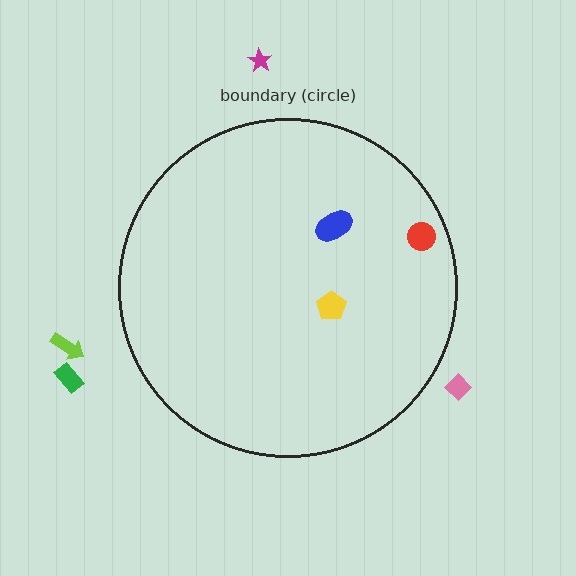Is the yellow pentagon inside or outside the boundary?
Inside.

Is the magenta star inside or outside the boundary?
Outside.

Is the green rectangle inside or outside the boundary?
Outside.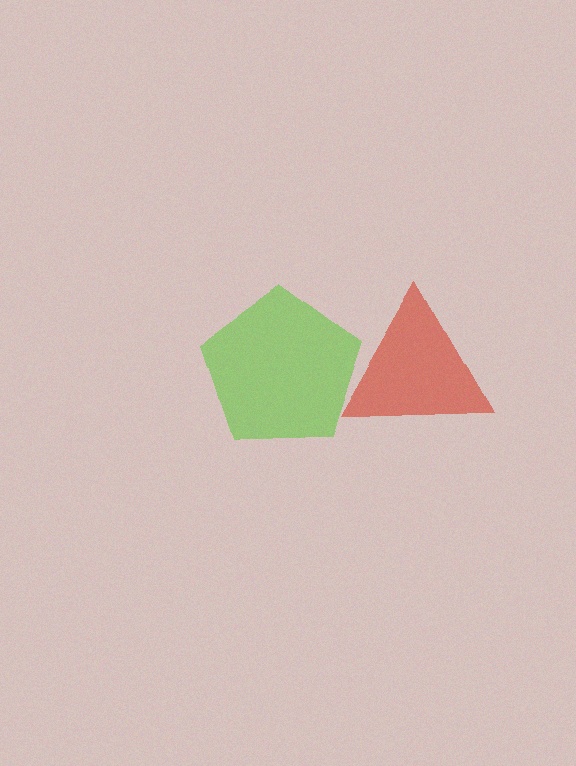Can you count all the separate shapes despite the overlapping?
Yes, there are 2 separate shapes.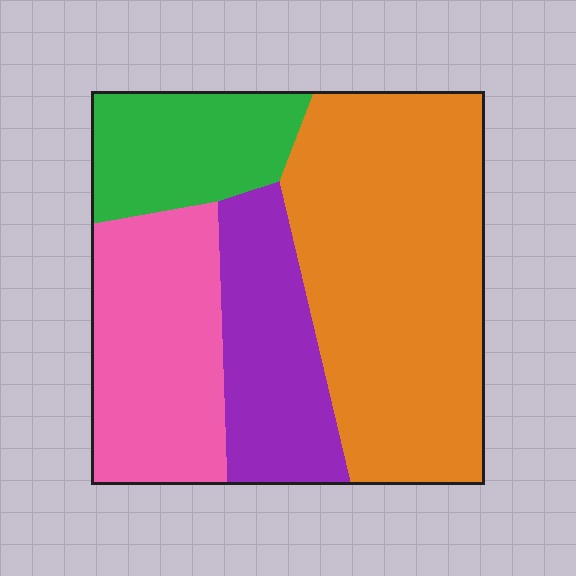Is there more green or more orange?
Orange.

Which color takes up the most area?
Orange, at roughly 45%.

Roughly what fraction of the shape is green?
Green takes up about one sixth (1/6) of the shape.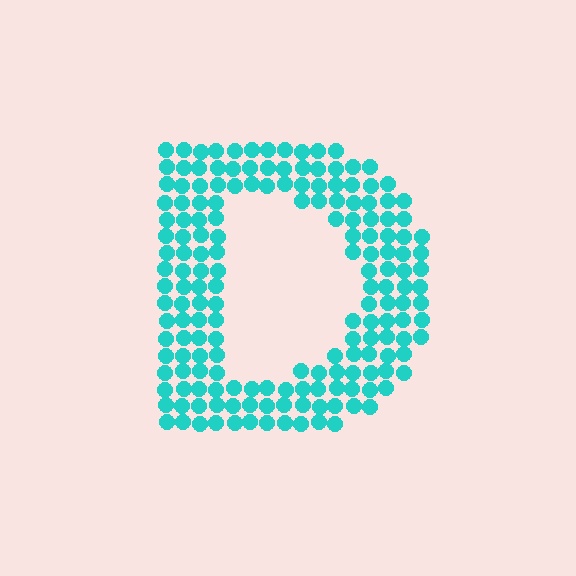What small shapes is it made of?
It is made of small circles.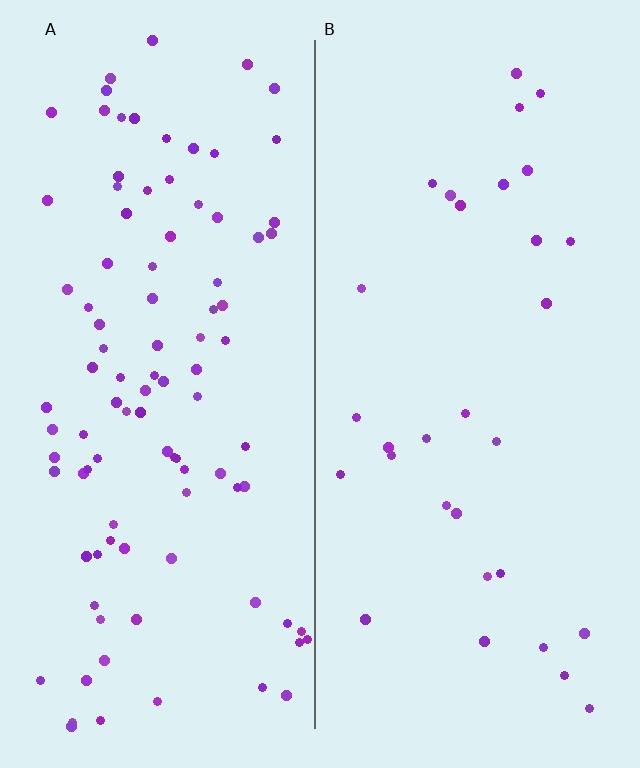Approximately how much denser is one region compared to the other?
Approximately 3.2× — region A over region B.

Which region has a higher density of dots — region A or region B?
A (the left).